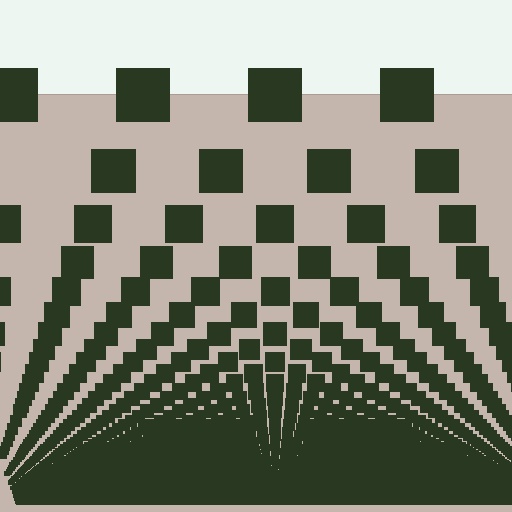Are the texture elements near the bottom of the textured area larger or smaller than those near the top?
Smaller. The gradient is inverted — elements near the bottom are smaller and denser.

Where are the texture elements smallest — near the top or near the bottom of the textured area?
Near the bottom.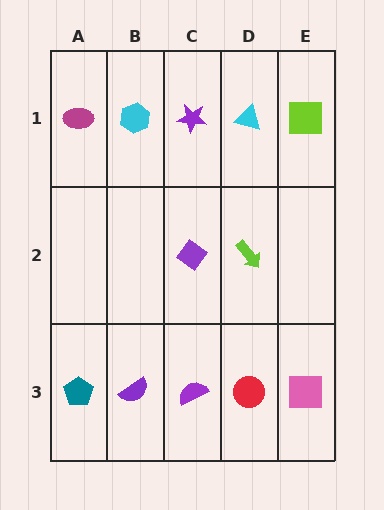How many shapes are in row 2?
2 shapes.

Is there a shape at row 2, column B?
No, that cell is empty.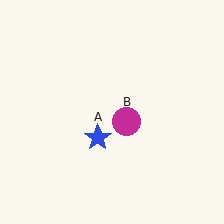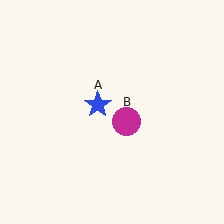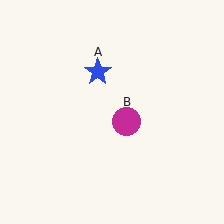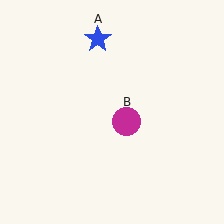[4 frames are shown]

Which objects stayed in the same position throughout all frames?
Magenta circle (object B) remained stationary.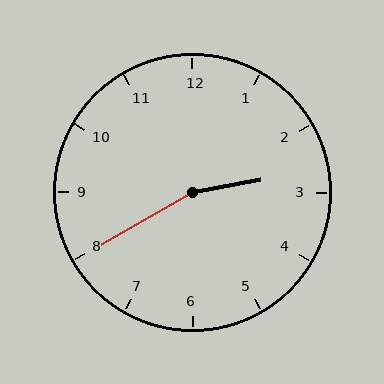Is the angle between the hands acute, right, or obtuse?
It is obtuse.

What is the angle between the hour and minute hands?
Approximately 160 degrees.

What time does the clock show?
2:40.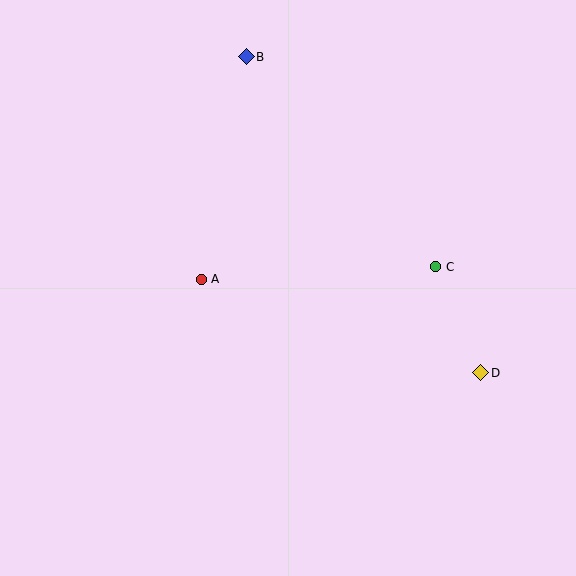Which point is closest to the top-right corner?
Point C is closest to the top-right corner.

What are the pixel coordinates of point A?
Point A is at (201, 279).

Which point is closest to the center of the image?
Point A at (201, 279) is closest to the center.